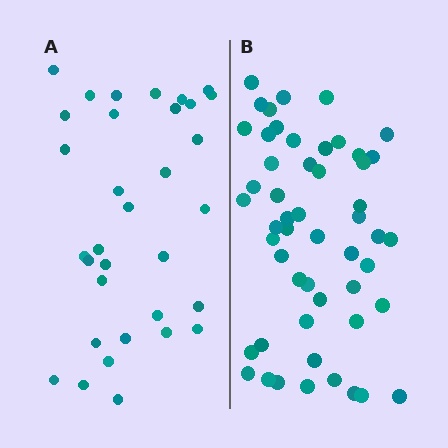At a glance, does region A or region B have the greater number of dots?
Region B (the right region) has more dots.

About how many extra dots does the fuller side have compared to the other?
Region B has approximately 20 more dots than region A.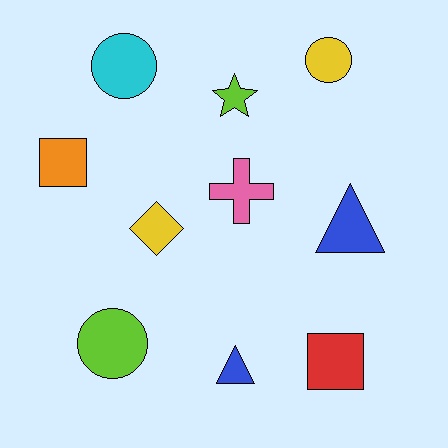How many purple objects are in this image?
There are no purple objects.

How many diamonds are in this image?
There is 1 diamond.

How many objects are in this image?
There are 10 objects.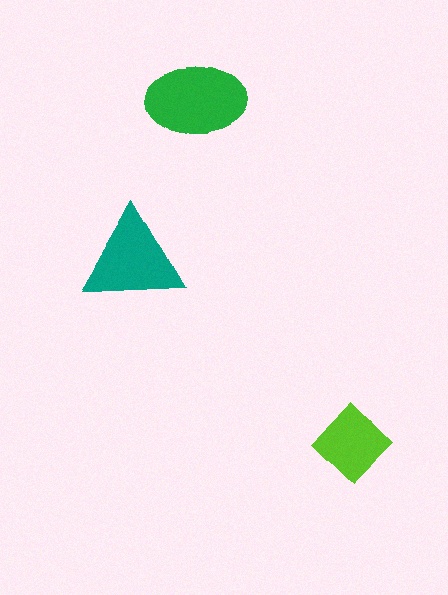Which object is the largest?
The green ellipse.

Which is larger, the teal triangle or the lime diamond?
The teal triangle.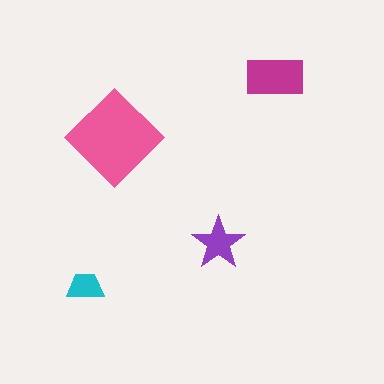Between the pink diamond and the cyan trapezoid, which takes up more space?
The pink diamond.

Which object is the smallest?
The cyan trapezoid.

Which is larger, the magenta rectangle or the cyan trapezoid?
The magenta rectangle.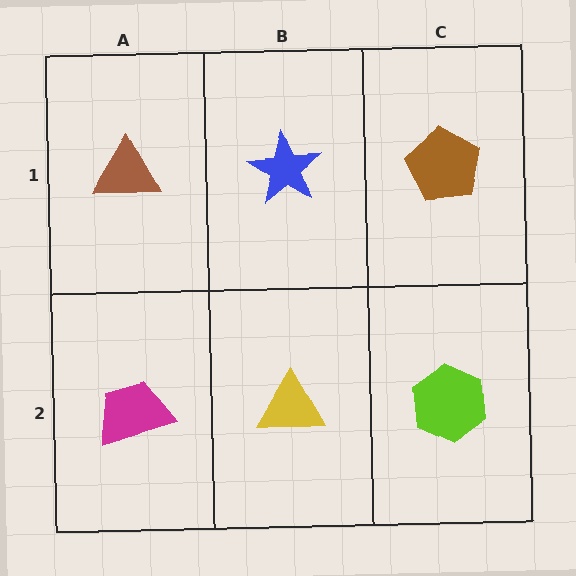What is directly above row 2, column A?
A brown triangle.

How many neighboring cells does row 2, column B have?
3.